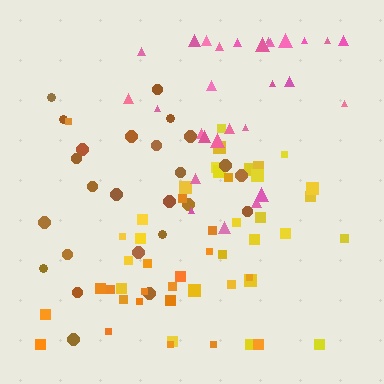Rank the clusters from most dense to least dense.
pink, yellow, brown, orange.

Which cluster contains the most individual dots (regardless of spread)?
Yellow (28).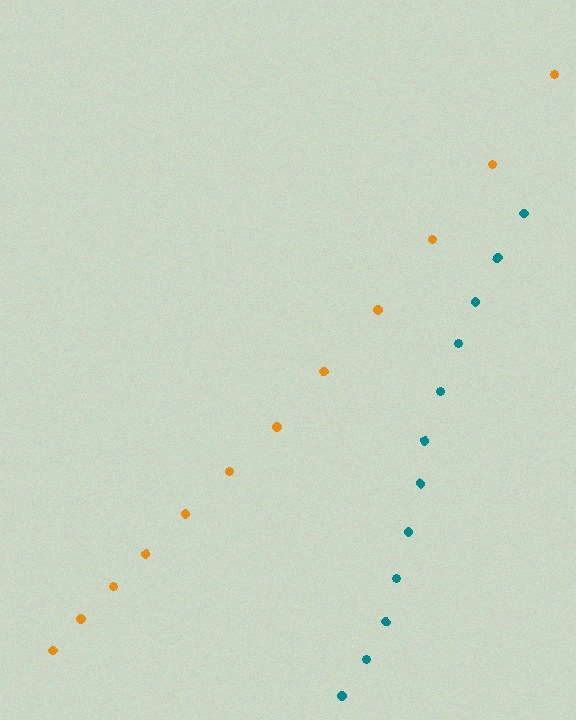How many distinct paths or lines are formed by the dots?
There are 2 distinct paths.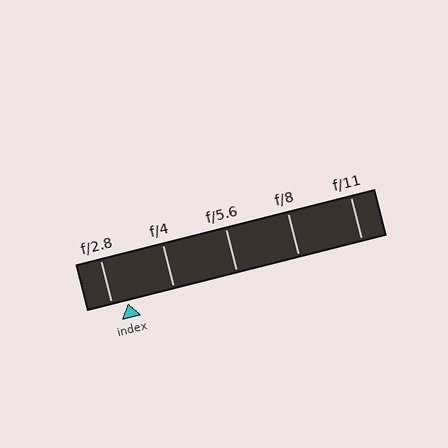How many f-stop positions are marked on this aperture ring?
There are 5 f-stop positions marked.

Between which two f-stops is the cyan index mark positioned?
The index mark is between f/2.8 and f/4.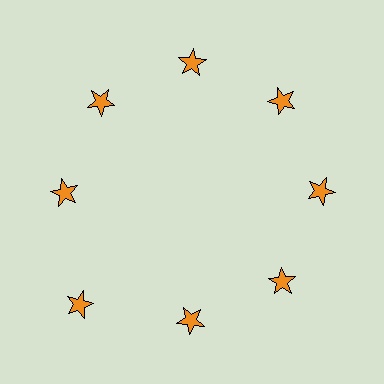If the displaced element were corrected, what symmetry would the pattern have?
It would have 8-fold rotational symmetry — the pattern would map onto itself every 45 degrees.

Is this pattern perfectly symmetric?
No. The 8 orange stars are arranged in a ring, but one element near the 8 o'clock position is pushed outward from the center, breaking the 8-fold rotational symmetry.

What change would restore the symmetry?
The symmetry would be restored by moving it inward, back onto the ring so that all 8 stars sit at equal angles and equal distance from the center.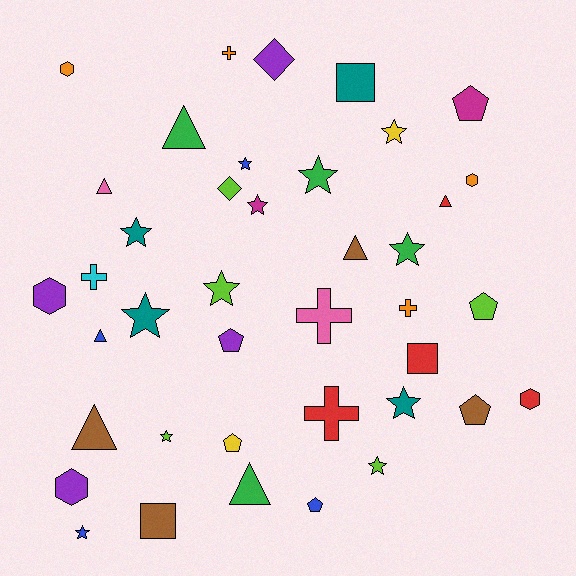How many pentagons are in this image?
There are 6 pentagons.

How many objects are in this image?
There are 40 objects.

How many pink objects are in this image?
There are 2 pink objects.